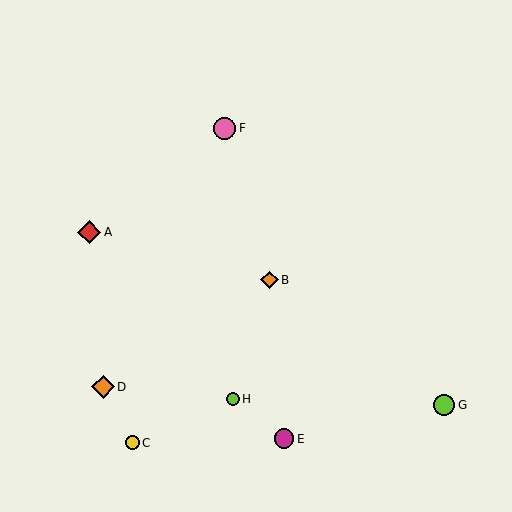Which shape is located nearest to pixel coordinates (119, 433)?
The yellow circle (labeled C) at (132, 443) is nearest to that location.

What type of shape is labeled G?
Shape G is a lime circle.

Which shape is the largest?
The red diamond (labeled A) is the largest.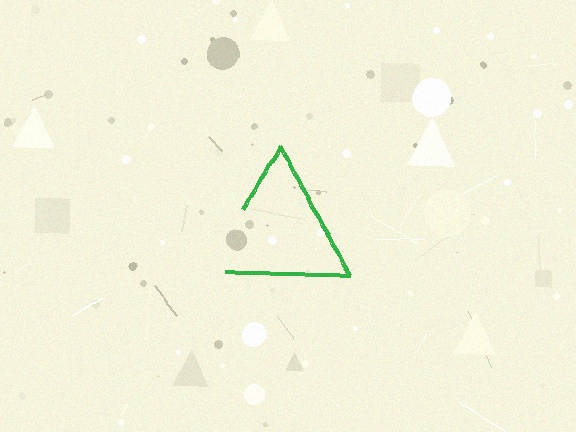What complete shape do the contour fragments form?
The contour fragments form a triangle.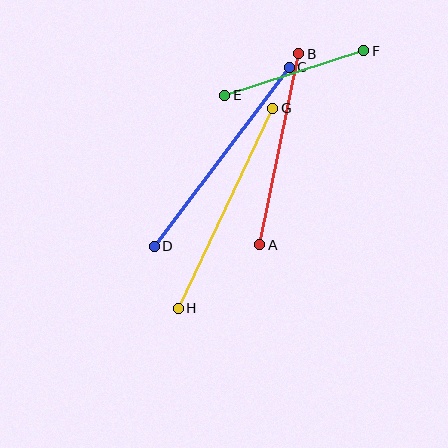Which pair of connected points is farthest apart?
Points C and D are farthest apart.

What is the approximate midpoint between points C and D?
The midpoint is at approximately (222, 157) pixels.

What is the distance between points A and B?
The distance is approximately 195 pixels.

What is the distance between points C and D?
The distance is approximately 224 pixels.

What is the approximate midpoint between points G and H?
The midpoint is at approximately (225, 208) pixels.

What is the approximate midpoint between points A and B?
The midpoint is at approximately (279, 149) pixels.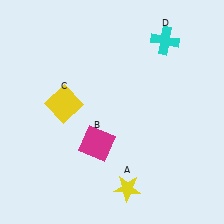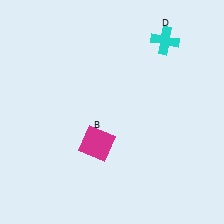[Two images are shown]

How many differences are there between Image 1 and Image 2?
There are 2 differences between the two images.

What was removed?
The yellow star (A), the yellow square (C) were removed in Image 2.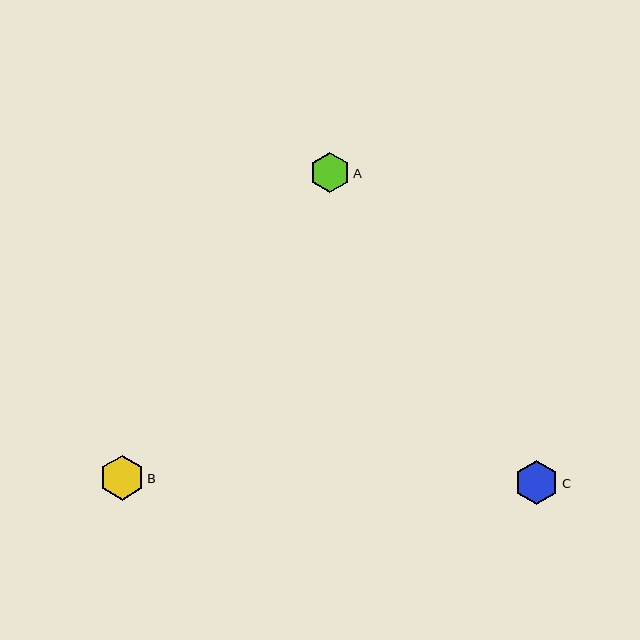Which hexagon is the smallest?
Hexagon A is the smallest with a size of approximately 40 pixels.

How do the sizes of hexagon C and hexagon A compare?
Hexagon C and hexagon A are approximately the same size.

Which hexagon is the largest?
Hexagon B is the largest with a size of approximately 45 pixels.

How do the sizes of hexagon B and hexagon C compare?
Hexagon B and hexagon C are approximately the same size.